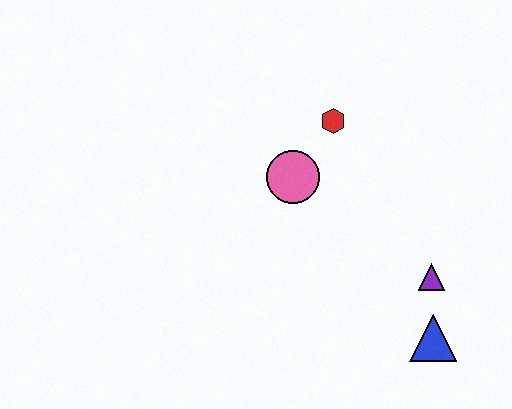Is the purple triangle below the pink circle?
Yes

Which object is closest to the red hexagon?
The pink circle is closest to the red hexagon.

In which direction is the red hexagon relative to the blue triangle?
The red hexagon is above the blue triangle.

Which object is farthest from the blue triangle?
The red hexagon is farthest from the blue triangle.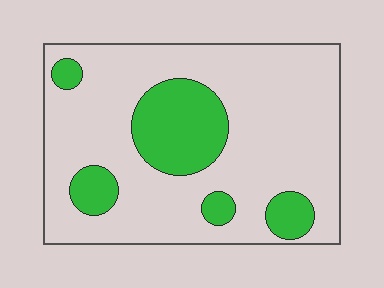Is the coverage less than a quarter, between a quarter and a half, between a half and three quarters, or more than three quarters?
Less than a quarter.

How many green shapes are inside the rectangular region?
5.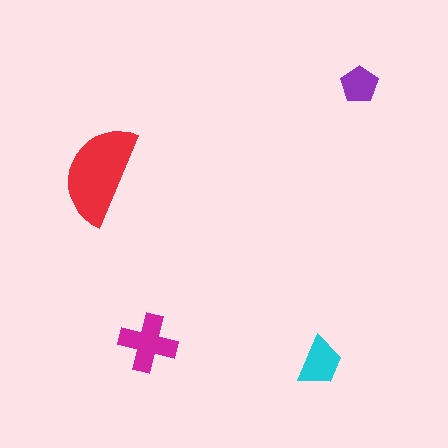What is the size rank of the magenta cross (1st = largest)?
2nd.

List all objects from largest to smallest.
The red semicircle, the magenta cross, the cyan trapezoid, the purple pentagon.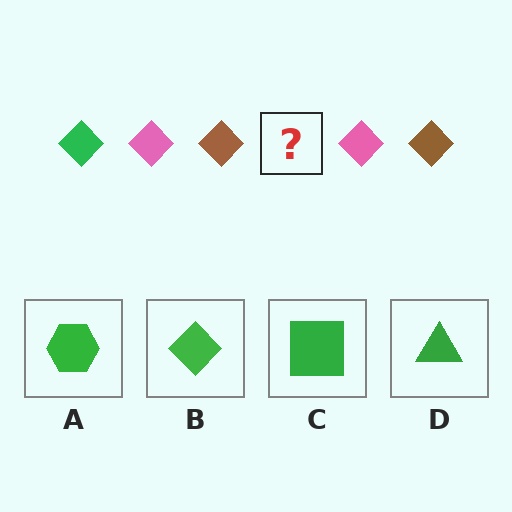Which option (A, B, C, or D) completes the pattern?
B.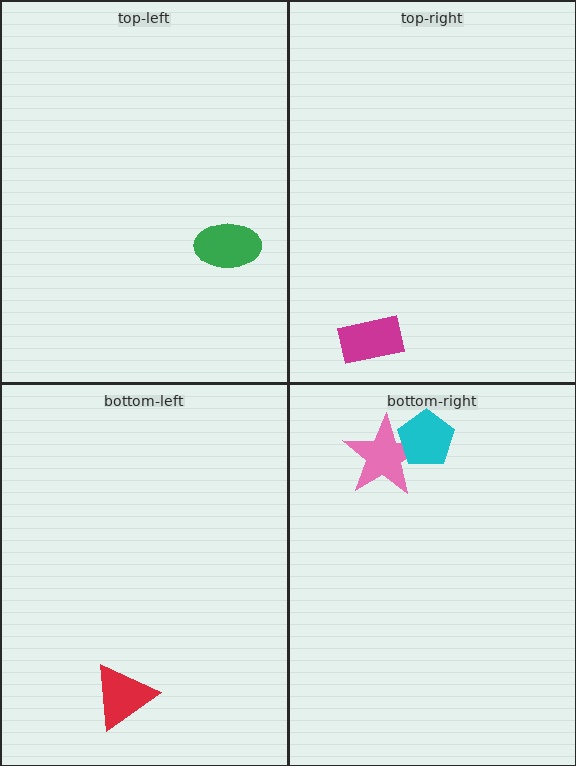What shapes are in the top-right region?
The magenta rectangle.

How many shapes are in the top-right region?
1.